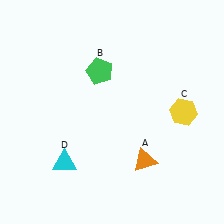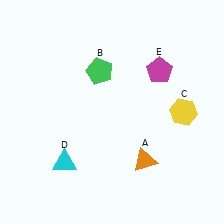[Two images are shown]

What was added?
A magenta pentagon (E) was added in Image 2.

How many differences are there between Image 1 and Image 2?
There is 1 difference between the two images.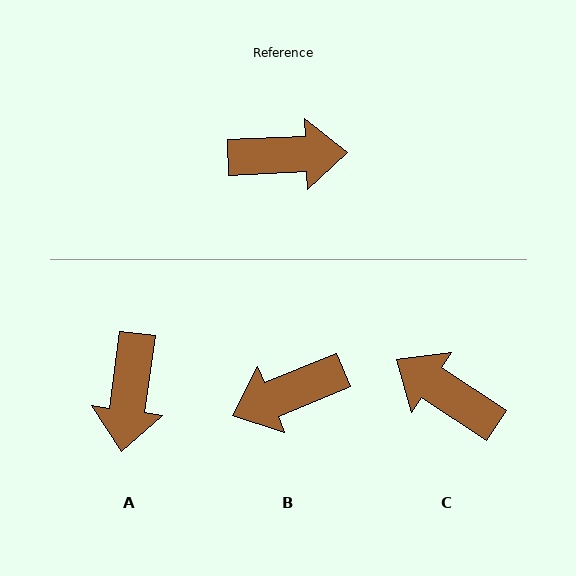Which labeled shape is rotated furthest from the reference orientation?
B, about 160 degrees away.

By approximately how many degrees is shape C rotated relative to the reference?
Approximately 144 degrees counter-clockwise.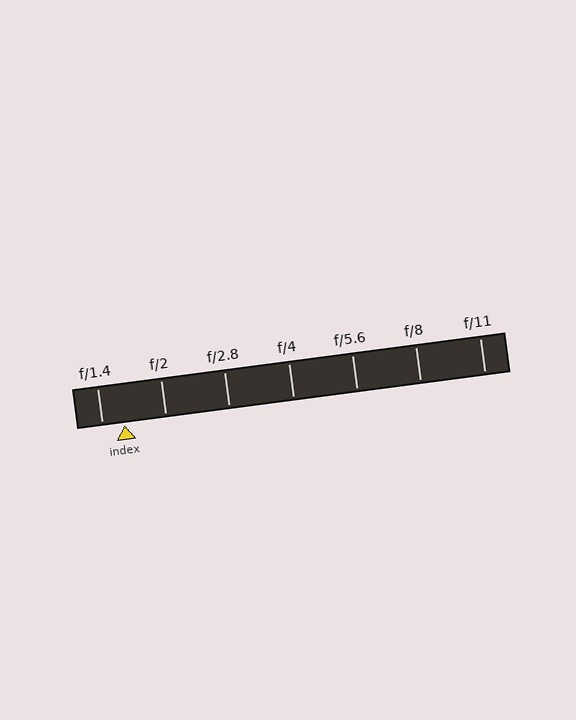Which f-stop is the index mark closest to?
The index mark is closest to f/1.4.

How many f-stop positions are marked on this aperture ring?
There are 7 f-stop positions marked.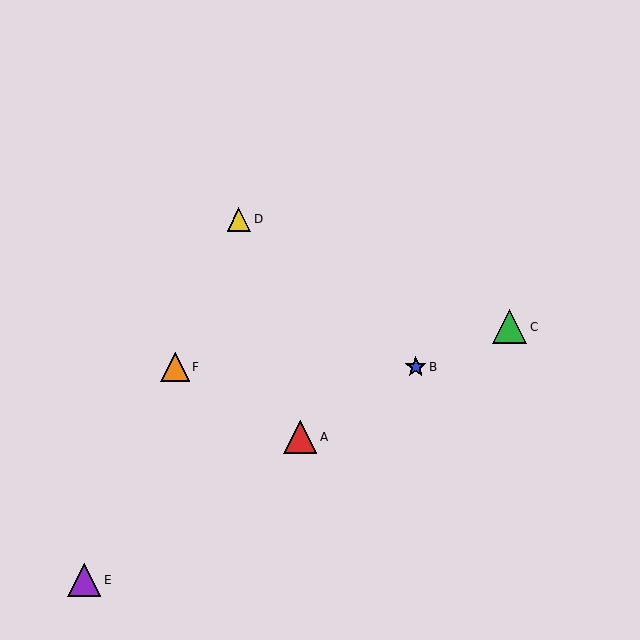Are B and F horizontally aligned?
Yes, both are at y≈367.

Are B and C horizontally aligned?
No, B is at y≈367 and C is at y≈327.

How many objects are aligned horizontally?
2 objects (B, F) are aligned horizontally.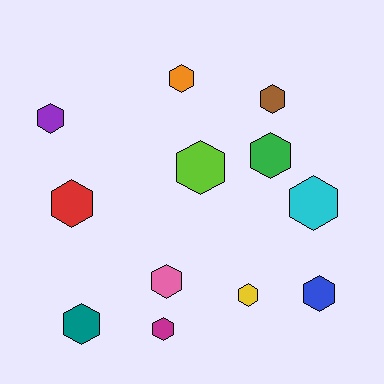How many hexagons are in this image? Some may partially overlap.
There are 12 hexagons.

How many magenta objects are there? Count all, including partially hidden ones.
There is 1 magenta object.